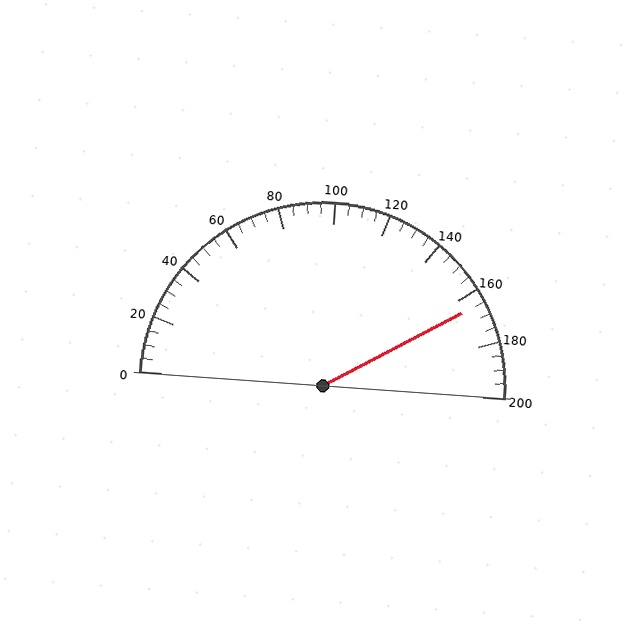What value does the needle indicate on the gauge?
The needle indicates approximately 165.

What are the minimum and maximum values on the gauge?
The gauge ranges from 0 to 200.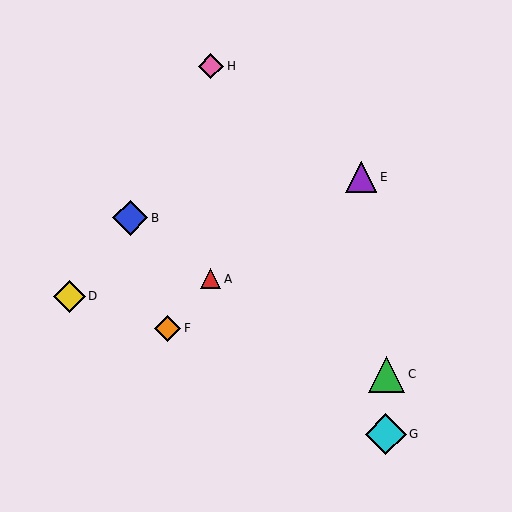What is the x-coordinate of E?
Object E is at x≈361.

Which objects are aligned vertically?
Objects A, H are aligned vertically.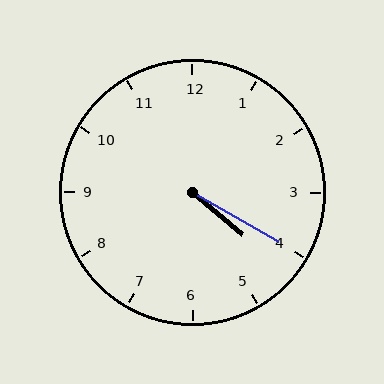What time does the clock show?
4:20.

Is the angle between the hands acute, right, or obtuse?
It is acute.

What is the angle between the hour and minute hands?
Approximately 10 degrees.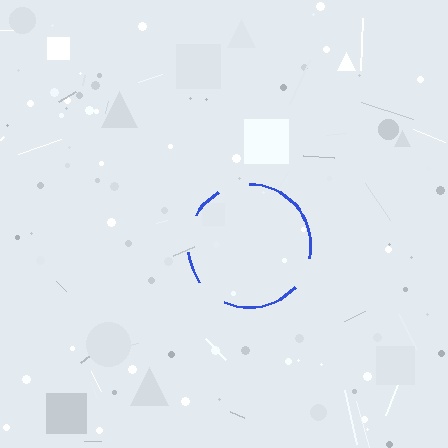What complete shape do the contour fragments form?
The contour fragments form a circle.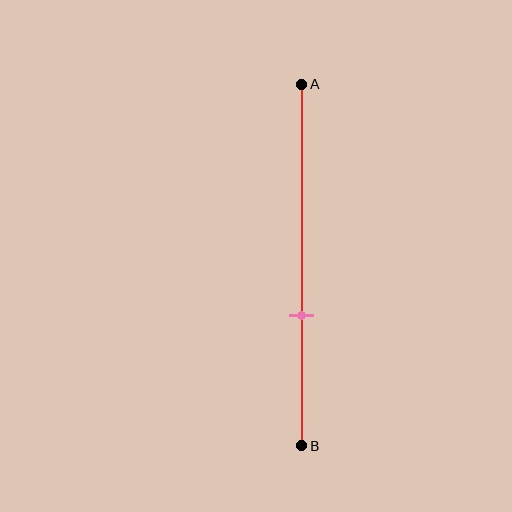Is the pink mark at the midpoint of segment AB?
No, the mark is at about 65% from A, not at the 50% midpoint.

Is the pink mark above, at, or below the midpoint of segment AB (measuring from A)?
The pink mark is below the midpoint of segment AB.